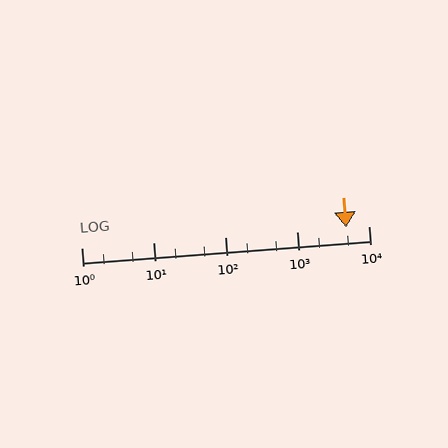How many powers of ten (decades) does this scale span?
The scale spans 4 decades, from 1 to 10000.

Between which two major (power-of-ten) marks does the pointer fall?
The pointer is between 1000 and 10000.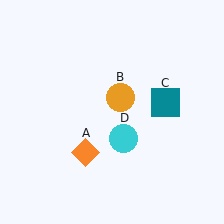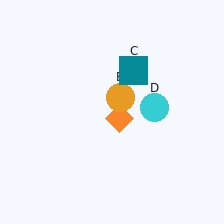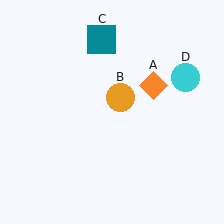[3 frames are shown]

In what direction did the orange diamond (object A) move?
The orange diamond (object A) moved up and to the right.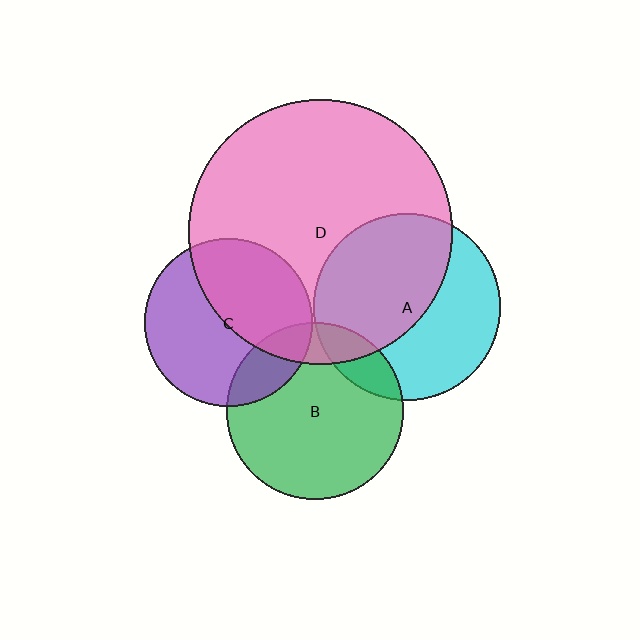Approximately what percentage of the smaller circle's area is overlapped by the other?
Approximately 15%.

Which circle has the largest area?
Circle D (pink).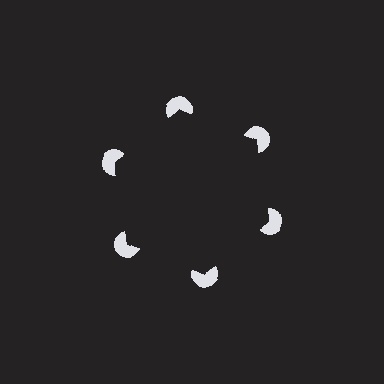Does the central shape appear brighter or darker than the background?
It typically appears slightly darker than the background, even though no actual brightness change is drawn.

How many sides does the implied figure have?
6 sides.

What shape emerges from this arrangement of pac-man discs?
An illusory hexagon — its edges are inferred from the aligned wedge cuts in the pac-man discs, not physically drawn.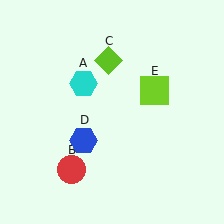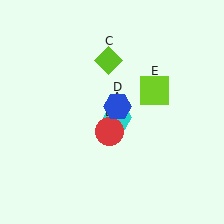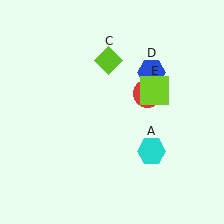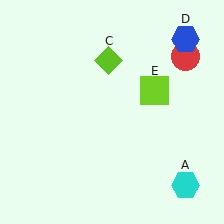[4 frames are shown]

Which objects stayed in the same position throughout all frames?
Lime diamond (object C) and lime square (object E) remained stationary.